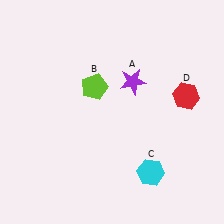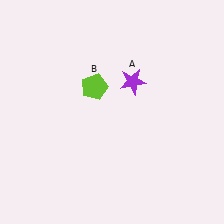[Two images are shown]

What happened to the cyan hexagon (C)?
The cyan hexagon (C) was removed in Image 2. It was in the bottom-right area of Image 1.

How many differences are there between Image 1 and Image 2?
There are 2 differences between the two images.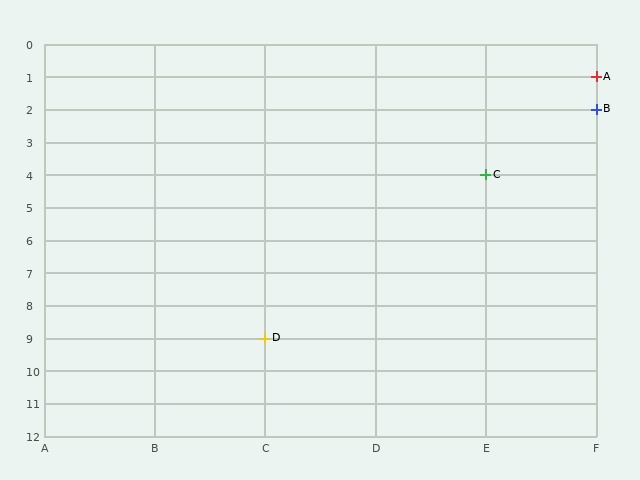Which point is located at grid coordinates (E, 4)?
Point C is at (E, 4).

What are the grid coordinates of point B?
Point B is at grid coordinates (F, 2).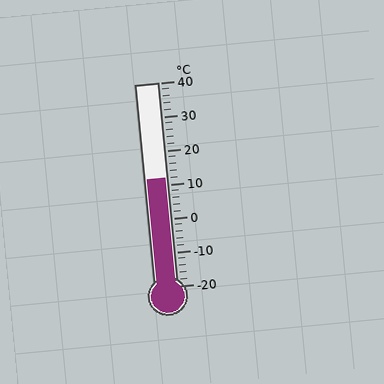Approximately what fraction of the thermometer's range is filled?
The thermometer is filled to approximately 55% of its range.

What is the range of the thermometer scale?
The thermometer scale ranges from -20°C to 40°C.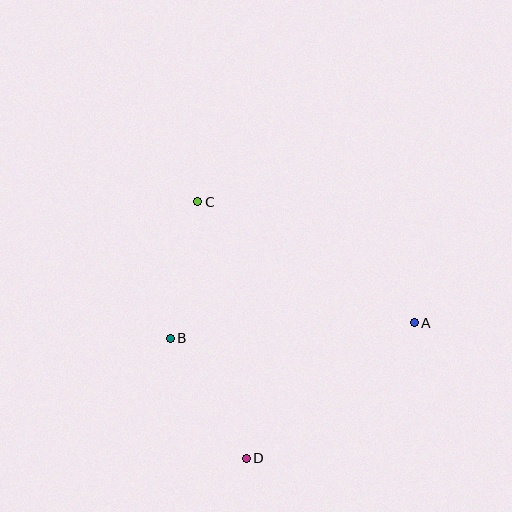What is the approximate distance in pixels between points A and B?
The distance between A and B is approximately 244 pixels.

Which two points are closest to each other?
Points B and C are closest to each other.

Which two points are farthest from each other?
Points C and D are farthest from each other.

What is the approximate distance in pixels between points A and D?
The distance between A and D is approximately 216 pixels.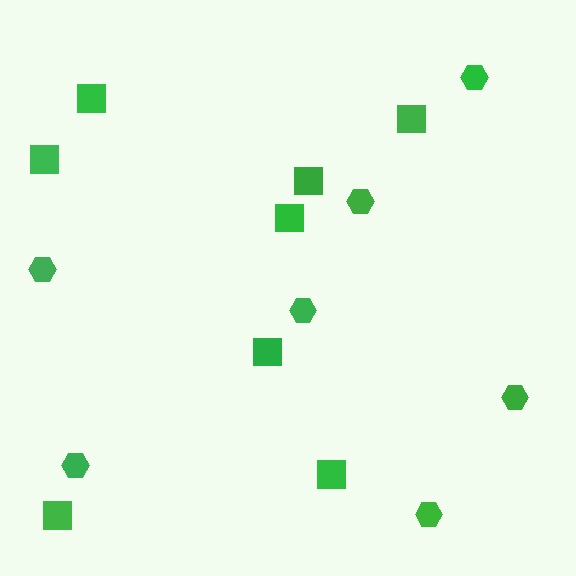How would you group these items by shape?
There are 2 groups: one group of squares (8) and one group of hexagons (7).